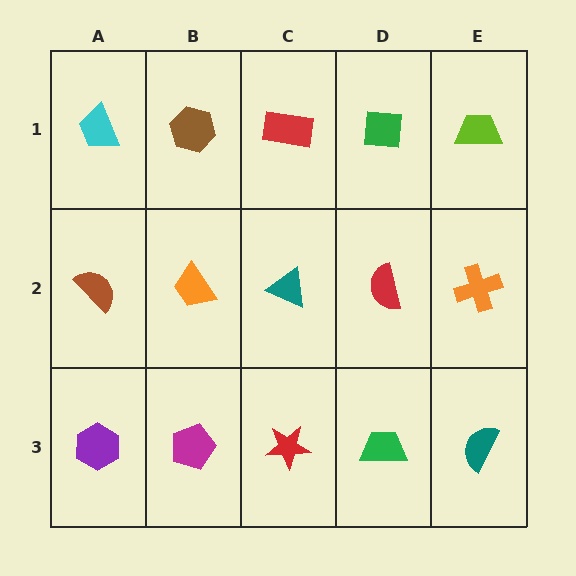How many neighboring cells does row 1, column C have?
3.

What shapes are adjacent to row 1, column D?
A red semicircle (row 2, column D), a red rectangle (row 1, column C), a lime trapezoid (row 1, column E).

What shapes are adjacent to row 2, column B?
A brown hexagon (row 1, column B), a magenta pentagon (row 3, column B), a brown semicircle (row 2, column A), a teal triangle (row 2, column C).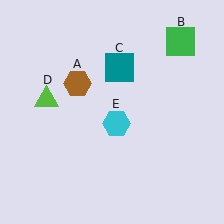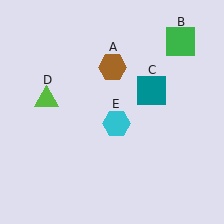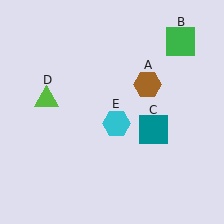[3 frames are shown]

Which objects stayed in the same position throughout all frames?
Green square (object B) and lime triangle (object D) and cyan hexagon (object E) remained stationary.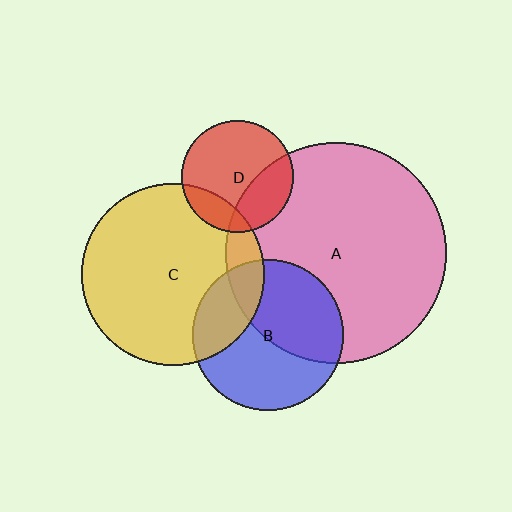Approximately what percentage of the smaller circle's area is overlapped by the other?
Approximately 25%.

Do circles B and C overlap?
Yes.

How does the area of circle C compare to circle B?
Approximately 1.5 times.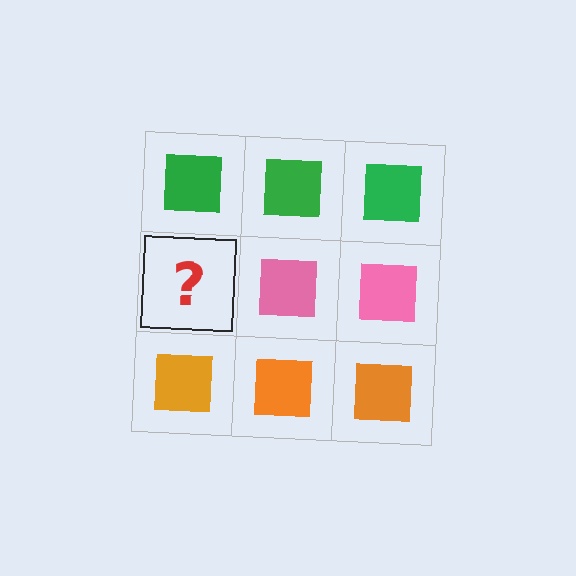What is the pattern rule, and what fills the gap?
The rule is that each row has a consistent color. The gap should be filled with a pink square.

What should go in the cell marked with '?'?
The missing cell should contain a pink square.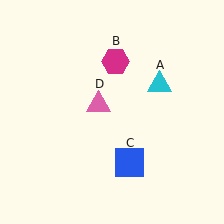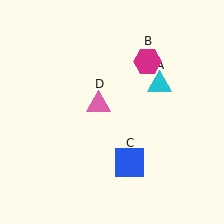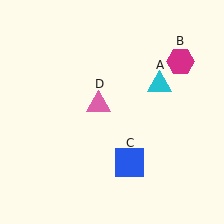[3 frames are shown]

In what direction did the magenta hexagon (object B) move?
The magenta hexagon (object B) moved right.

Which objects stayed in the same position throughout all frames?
Cyan triangle (object A) and blue square (object C) and pink triangle (object D) remained stationary.